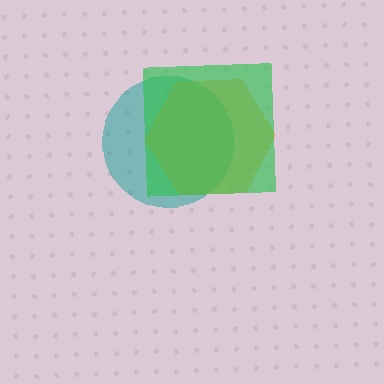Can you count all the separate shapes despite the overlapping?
Yes, there are 3 separate shapes.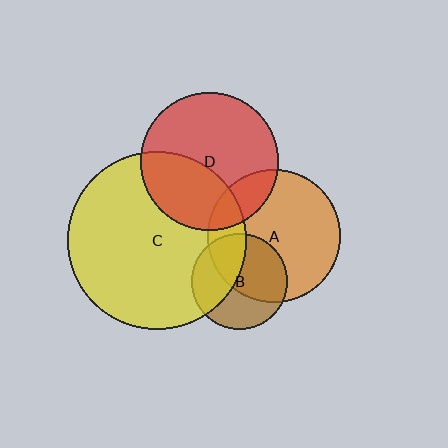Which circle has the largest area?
Circle C (yellow).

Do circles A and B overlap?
Yes.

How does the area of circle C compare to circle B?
Approximately 3.5 times.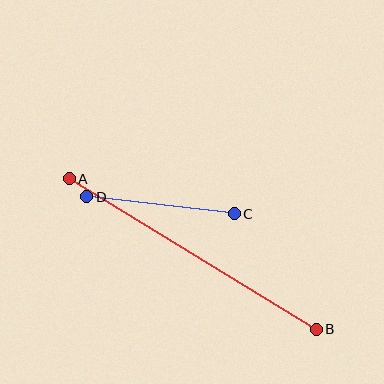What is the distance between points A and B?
The distance is approximately 289 pixels.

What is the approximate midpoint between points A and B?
The midpoint is at approximately (193, 254) pixels.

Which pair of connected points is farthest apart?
Points A and B are farthest apart.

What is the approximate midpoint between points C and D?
The midpoint is at approximately (160, 205) pixels.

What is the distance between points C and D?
The distance is approximately 149 pixels.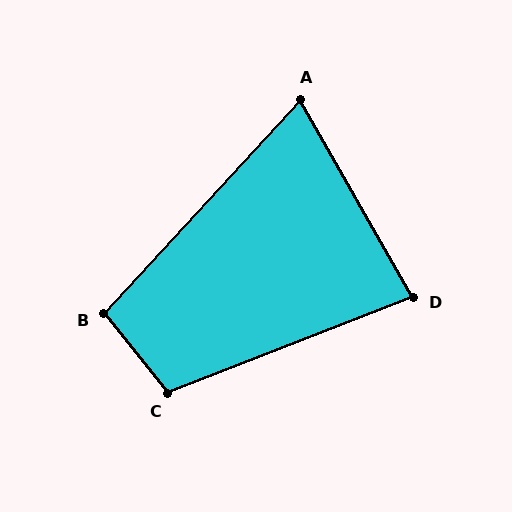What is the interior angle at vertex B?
Approximately 98 degrees (obtuse).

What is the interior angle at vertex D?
Approximately 82 degrees (acute).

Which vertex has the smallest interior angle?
A, at approximately 72 degrees.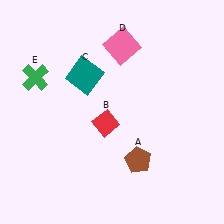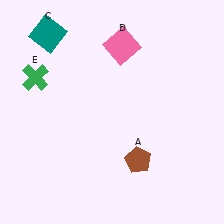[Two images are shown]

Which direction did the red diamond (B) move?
The red diamond (B) moved up.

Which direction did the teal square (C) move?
The teal square (C) moved up.